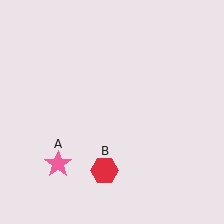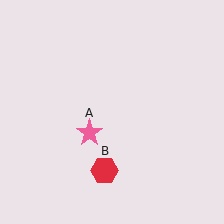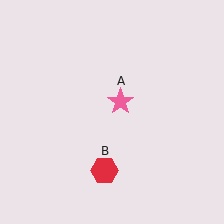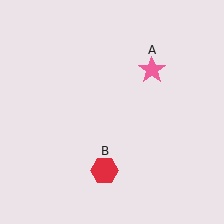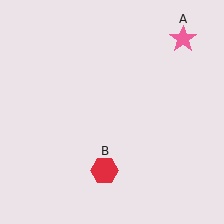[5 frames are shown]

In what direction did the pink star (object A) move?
The pink star (object A) moved up and to the right.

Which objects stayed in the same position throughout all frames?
Red hexagon (object B) remained stationary.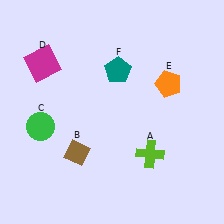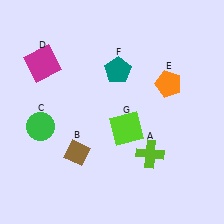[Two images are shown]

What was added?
A lime square (G) was added in Image 2.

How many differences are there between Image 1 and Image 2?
There is 1 difference between the two images.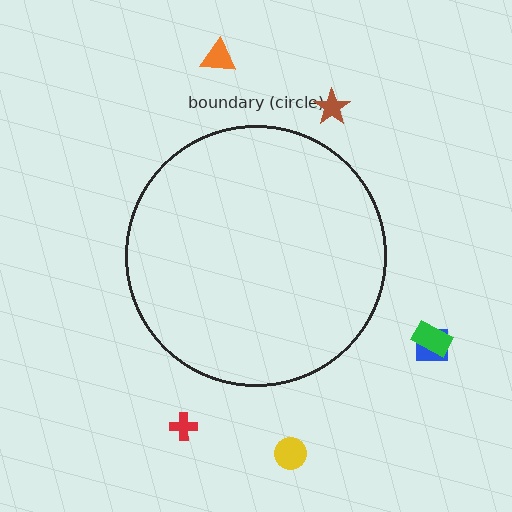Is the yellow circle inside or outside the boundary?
Outside.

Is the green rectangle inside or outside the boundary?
Outside.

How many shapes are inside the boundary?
0 inside, 6 outside.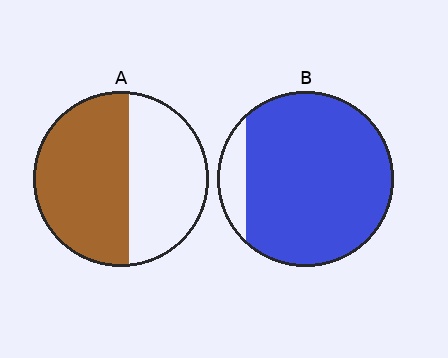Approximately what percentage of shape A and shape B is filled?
A is approximately 55% and B is approximately 90%.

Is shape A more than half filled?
Yes.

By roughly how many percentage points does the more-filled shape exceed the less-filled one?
By roughly 35 percentage points (B over A).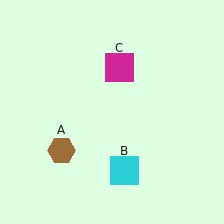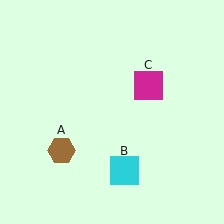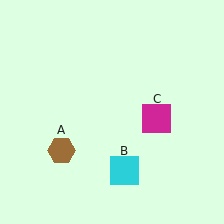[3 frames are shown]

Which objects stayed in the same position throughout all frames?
Brown hexagon (object A) and cyan square (object B) remained stationary.